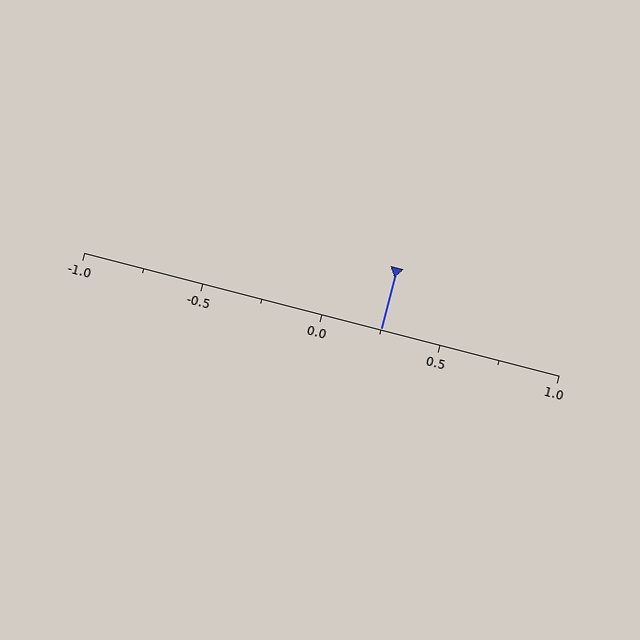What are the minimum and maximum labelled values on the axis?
The axis runs from -1.0 to 1.0.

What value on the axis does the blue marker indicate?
The marker indicates approximately 0.25.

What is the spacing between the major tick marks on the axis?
The major ticks are spaced 0.5 apart.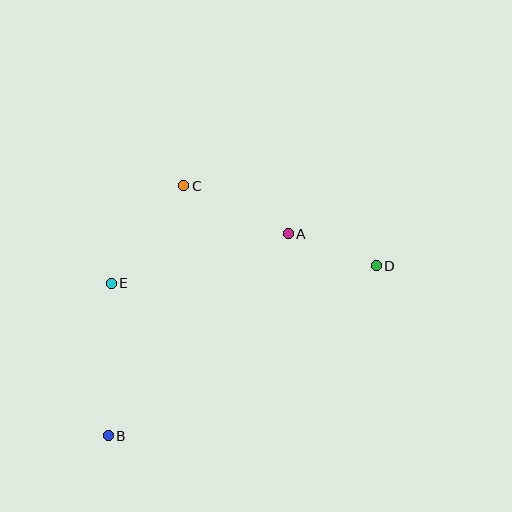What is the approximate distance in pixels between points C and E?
The distance between C and E is approximately 121 pixels.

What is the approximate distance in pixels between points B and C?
The distance between B and C is approximately 261 pixels.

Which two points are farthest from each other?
Points B and D are farthest from each other.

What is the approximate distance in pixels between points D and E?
The distance between D and E is approximately 265 pixels.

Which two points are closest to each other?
Points A and D are closest to each other.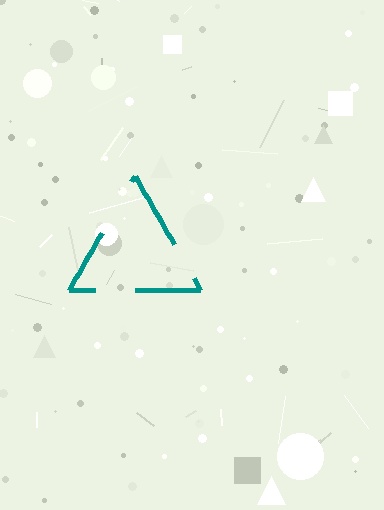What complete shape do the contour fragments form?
The contour fragments form a triangle.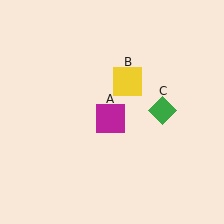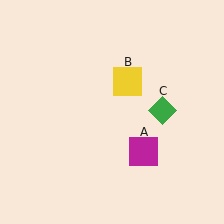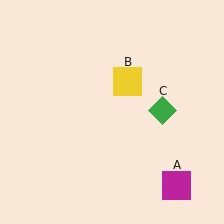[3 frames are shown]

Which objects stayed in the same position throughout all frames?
Yellow square (object B) and green diamond (object C) remained stationary.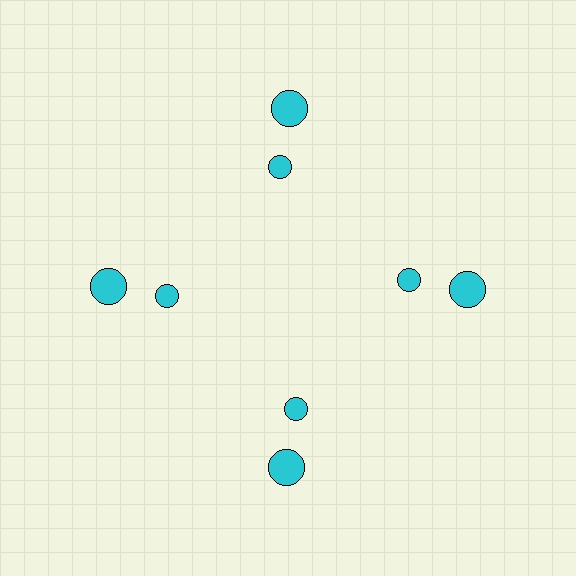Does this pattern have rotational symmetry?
Yes, this pattern has 4-fold rotational symmetry. It looks the same after rotating 90 degrees around the center.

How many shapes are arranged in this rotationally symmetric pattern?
There are 8 shapes, arranged in 4 groups of 2.